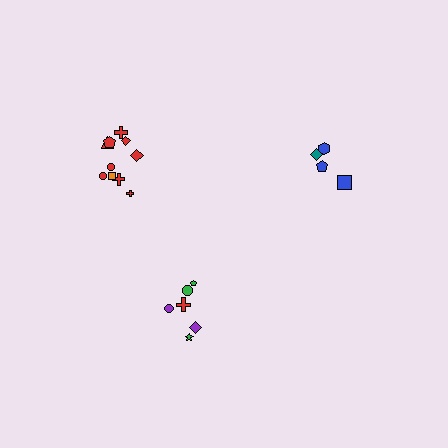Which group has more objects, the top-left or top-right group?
The top-left group.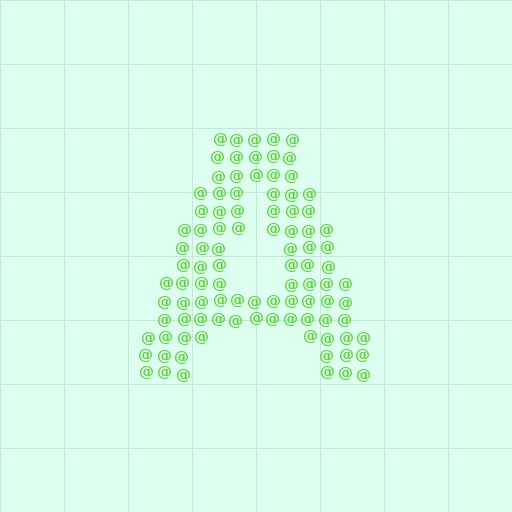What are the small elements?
The small elements are at signs.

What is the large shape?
The large shape is the letter A.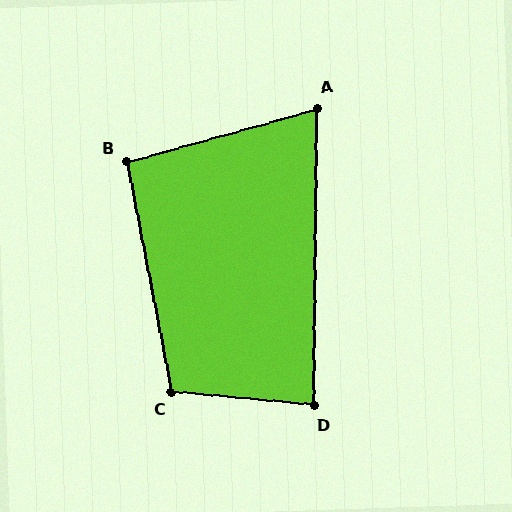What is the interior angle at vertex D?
Approximately 85 degrees (approximately right).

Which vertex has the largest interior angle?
C, at approximately 106 degrees.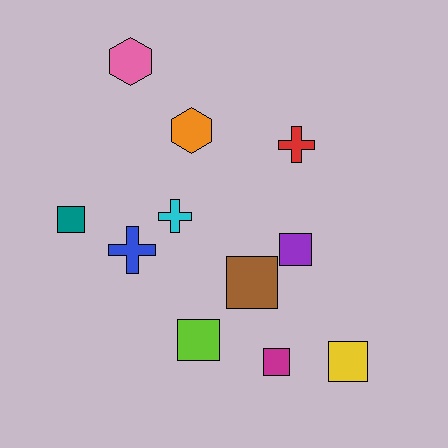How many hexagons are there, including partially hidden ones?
There are 2 hexagons.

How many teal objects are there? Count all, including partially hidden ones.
There is 1 teal object.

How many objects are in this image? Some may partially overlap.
There are 11 objects.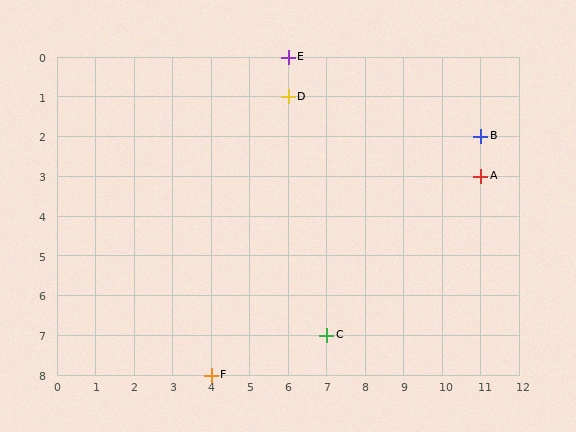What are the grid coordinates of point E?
Point E is at grid coordinates (6, 0).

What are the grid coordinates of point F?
Point F is at grid coordinates (4, 8).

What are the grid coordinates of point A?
Point A is at grid coordinates (11, 3).